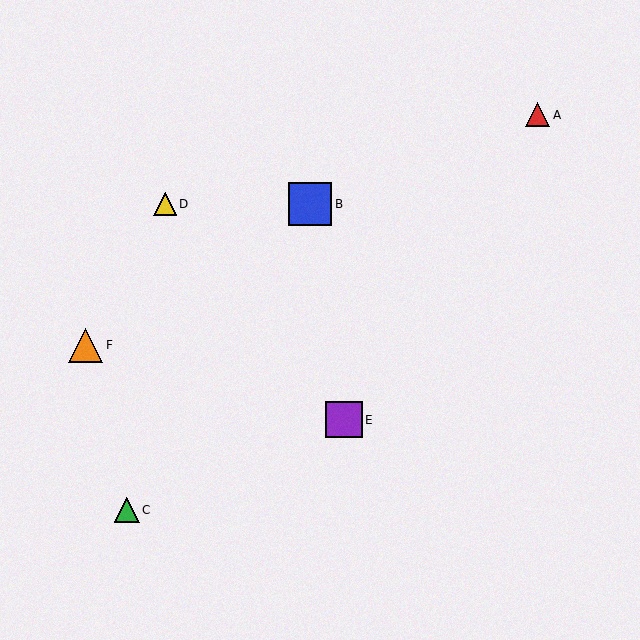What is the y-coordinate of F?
Object F is at y≈345.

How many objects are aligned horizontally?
2 objects (B, D) are aligned horizontally.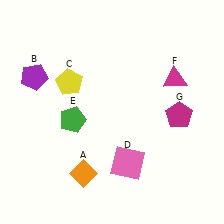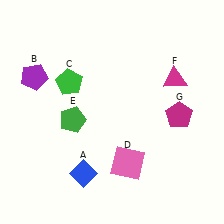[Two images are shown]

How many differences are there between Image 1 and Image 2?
There are 2 differences between the two images.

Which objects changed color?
A changed from orange to blue. C changed from yellow to green.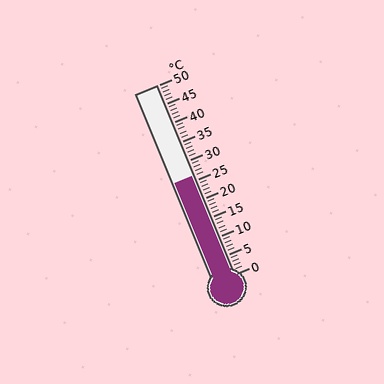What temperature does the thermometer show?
The thermometer shows approximately 26°C.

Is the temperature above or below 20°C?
The temperature is above 20°C.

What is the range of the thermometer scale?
The thermometer scale ranges from 0°C to 50°C.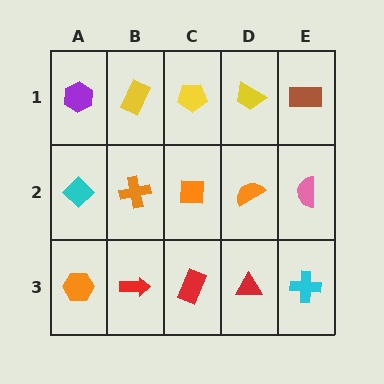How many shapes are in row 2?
5 shapes.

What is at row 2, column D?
An orange semicircle.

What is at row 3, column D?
A red triangle.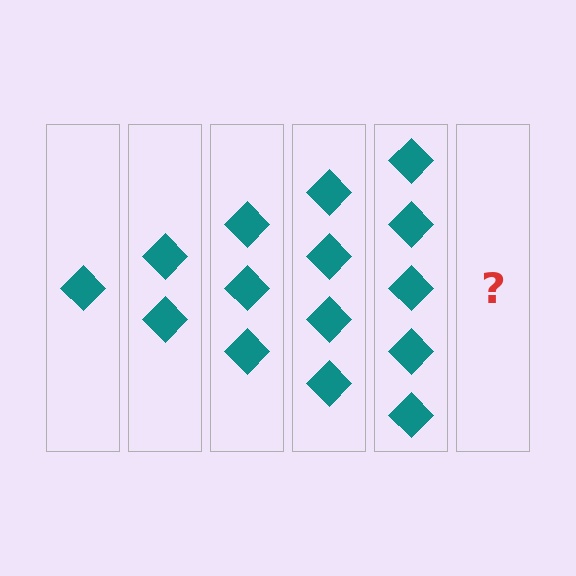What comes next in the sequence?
The next element should be 6 diamonds.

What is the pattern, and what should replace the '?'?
The pattern is that each step adds one more diamond. The '?' should be 6 diamonds.